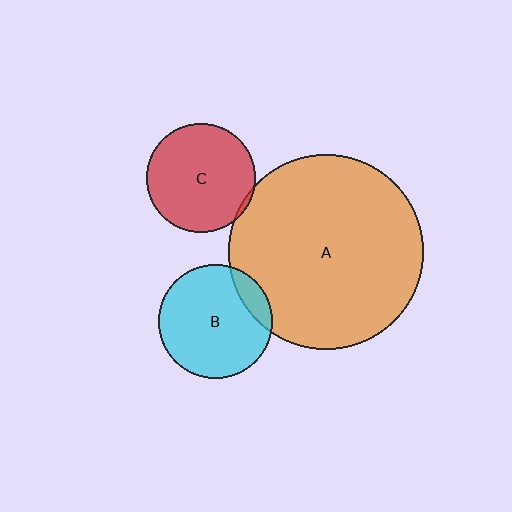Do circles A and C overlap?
Yes.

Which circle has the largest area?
Circle A (orange).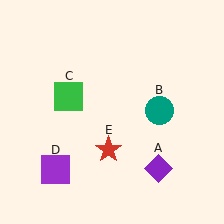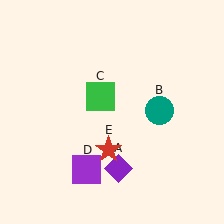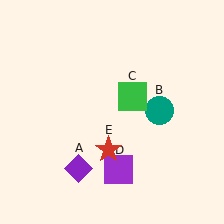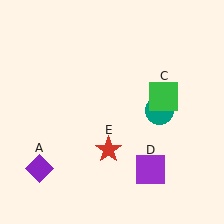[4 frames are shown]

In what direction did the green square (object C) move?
The green square (object C) moved right.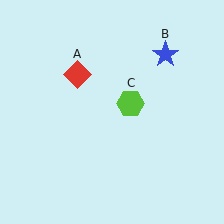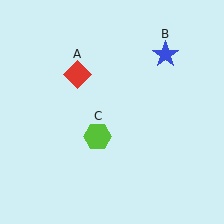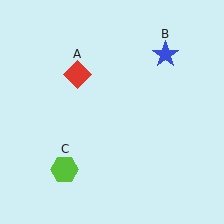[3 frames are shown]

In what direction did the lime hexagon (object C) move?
The lime hexagon (object C) moved down and to the left.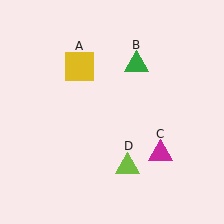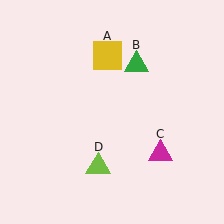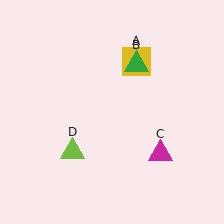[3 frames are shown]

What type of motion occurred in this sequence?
The yellow square (object A), lime triangle (object D) rotated clockwise around the center of the scene.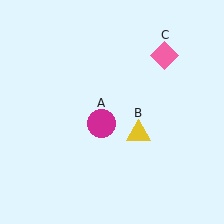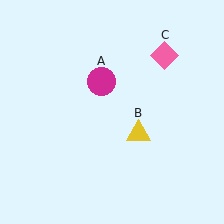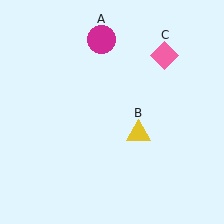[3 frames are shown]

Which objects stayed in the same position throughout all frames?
Yellow triangle (object B) and pink diamond (object C) remained stationary.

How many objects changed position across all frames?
1 object changed position: magenta circle (object A).